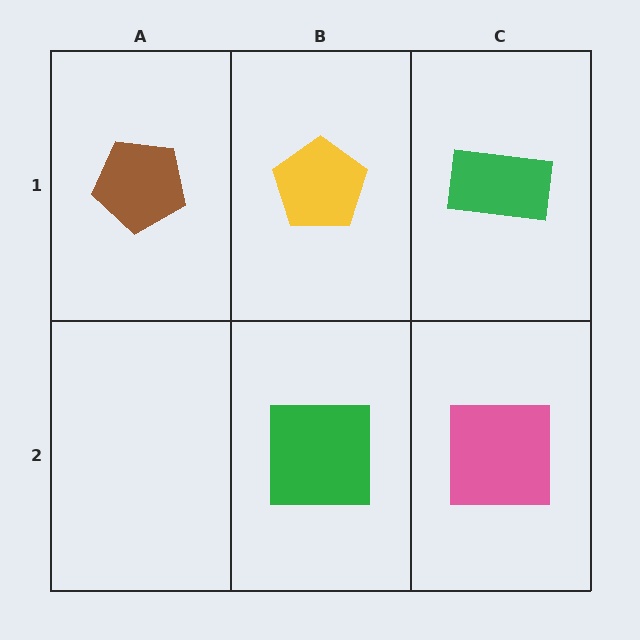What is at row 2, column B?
A green square.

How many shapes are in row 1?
3 shapes.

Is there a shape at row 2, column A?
No, that cell is empty.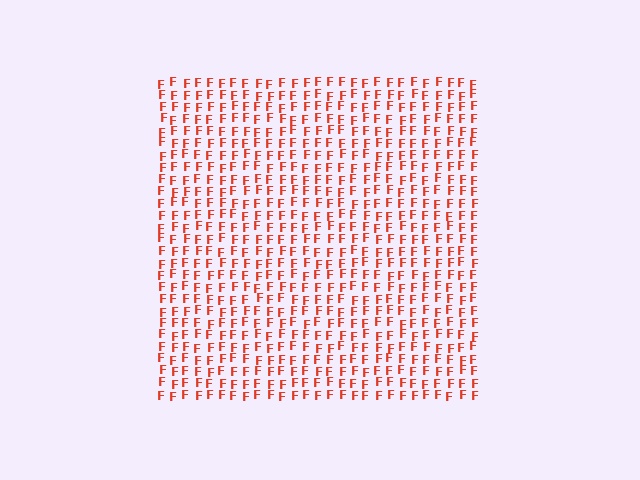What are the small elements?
The small elements are letter F's.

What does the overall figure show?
The overall figure shows a square.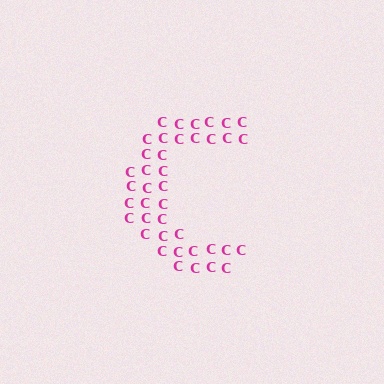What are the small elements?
The small elements are letter C's.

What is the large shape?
The large shape is the letter C.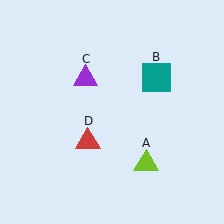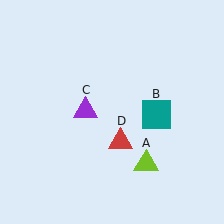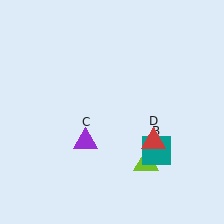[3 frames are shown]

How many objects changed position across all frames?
3 objects changed position: teal square (object B), purple triangle (object C), red triangle (object D).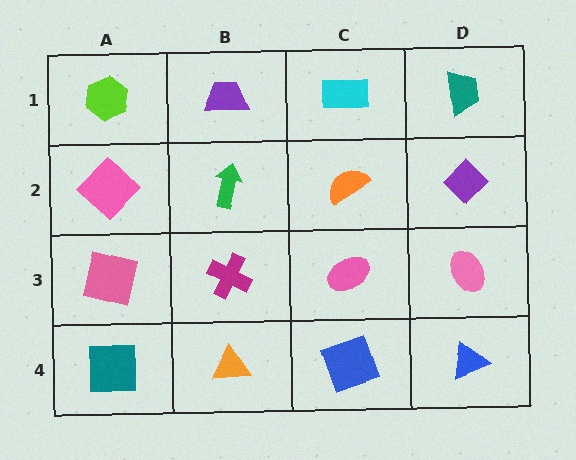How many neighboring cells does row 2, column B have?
4.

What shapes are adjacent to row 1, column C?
An orange semicircle (row 2, column C), a purple trapezoid (row 1, column B), a teal trapezoid (row 1, column D).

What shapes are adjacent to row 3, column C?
An orange semicircle (row 2, column C), a blue square (row 4, column C), a magenta cross (row 3, column B), a pink ellipse (row 3, column D).